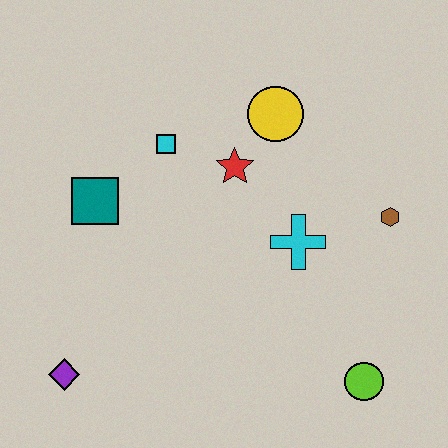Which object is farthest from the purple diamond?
The brown hexagon is farthest from the purple diamond.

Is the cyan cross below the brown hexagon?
Yes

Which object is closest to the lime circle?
The cyan cross is closest to the lime circle.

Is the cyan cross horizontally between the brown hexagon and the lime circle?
No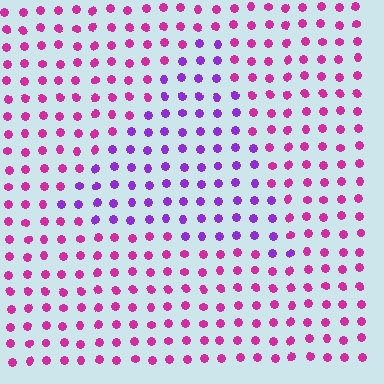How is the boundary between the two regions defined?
The boundary is defined purely by a slight shift in hue (about 41 degrees). Spacing, size, and orientation are identical on both sides.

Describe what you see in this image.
The image is filled with small magenta elements in a uniform arrangement. A triangle-shaped region is visible where the elements are tinted to a slightly different hue, forming a subtle color boundary.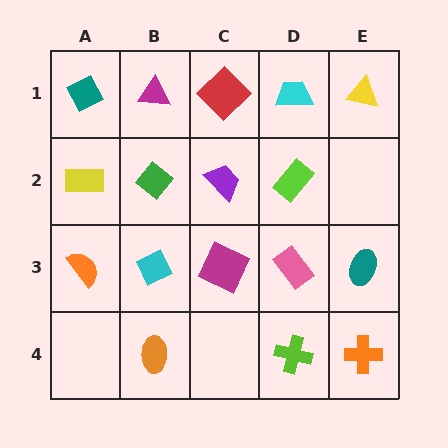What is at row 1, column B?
A magenta triangle.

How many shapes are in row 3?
5 shapes.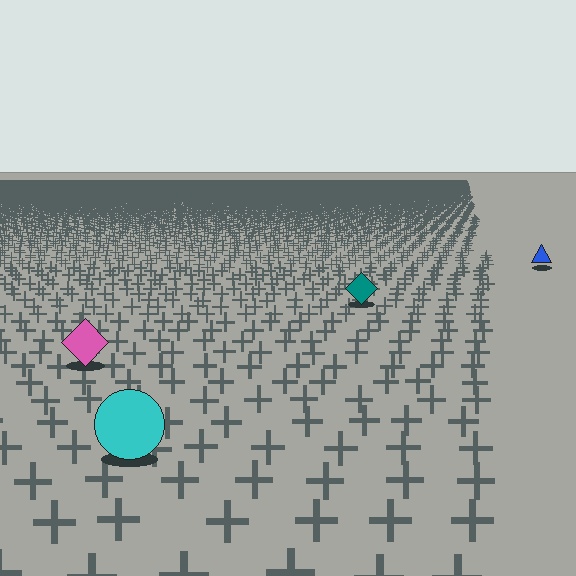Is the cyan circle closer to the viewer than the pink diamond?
Yes. The cyan circle is closer — you can tell from the texture gradient: the ground texture is coarser near it.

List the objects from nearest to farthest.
From nearest to farthest: the cyan circle, the pink diamond, the teal diamond, the blue triangle.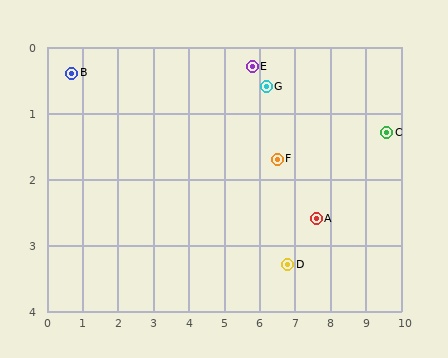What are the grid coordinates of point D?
Point D is at approximately (6.8, 3.3).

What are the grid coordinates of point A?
Point A is at approximately (7.6, 2.6).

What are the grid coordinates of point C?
Point C is at approximately (9.6, 1.3).